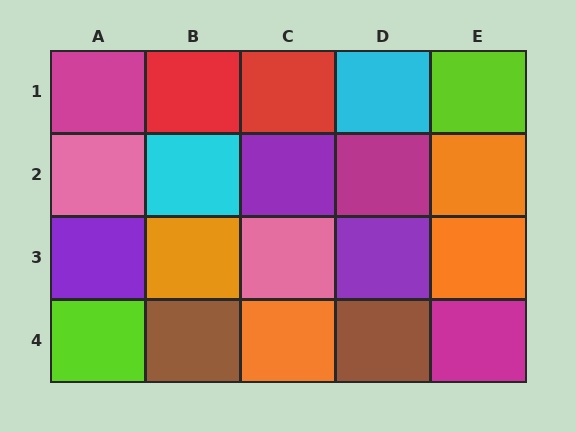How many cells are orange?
4 cells are orange.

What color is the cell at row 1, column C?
Red.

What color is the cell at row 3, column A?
Purple.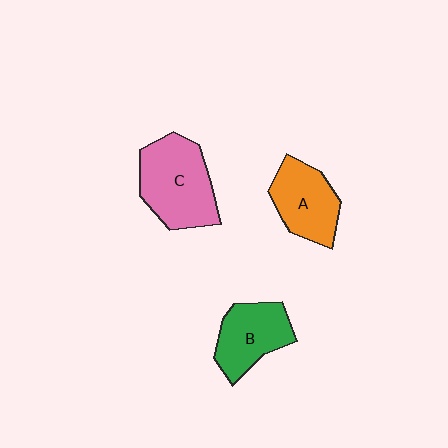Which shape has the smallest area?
Shape B (green).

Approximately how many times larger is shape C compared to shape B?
Approximately 1.4 times.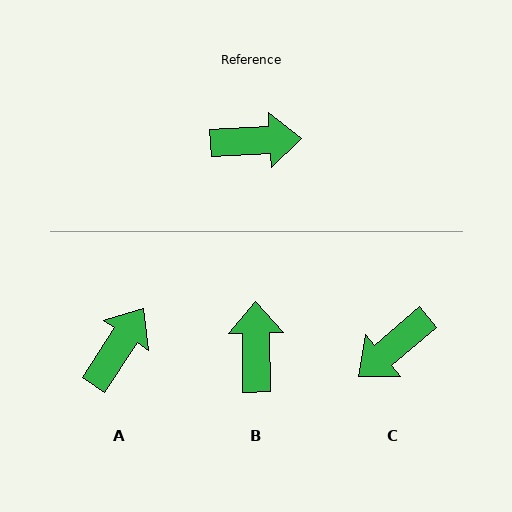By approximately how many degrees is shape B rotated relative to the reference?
Approximately 88 degrees counter-clockwise.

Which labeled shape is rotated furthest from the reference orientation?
C, about 143 degrees away.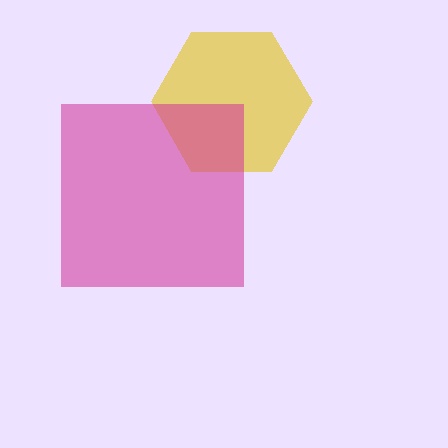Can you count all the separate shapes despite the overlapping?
Yes, there are 2 separate shapes.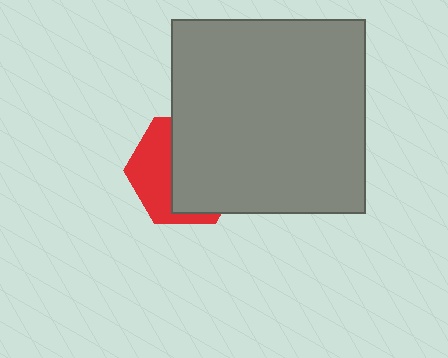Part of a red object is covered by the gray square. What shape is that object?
It is a hexagon.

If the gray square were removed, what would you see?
You would see the complete red hexagon.